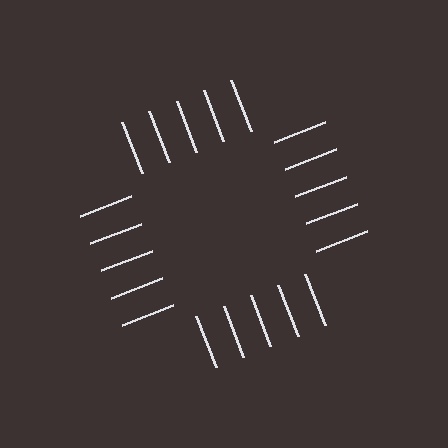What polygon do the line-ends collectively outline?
An illusory square — the line segments terminate on its edges but no continuous stroke is drawn.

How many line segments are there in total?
20 — 5 along each of the 4 edges.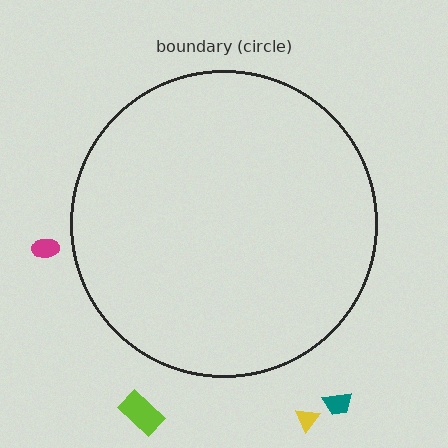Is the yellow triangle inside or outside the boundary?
Outside.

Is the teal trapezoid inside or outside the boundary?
Outside.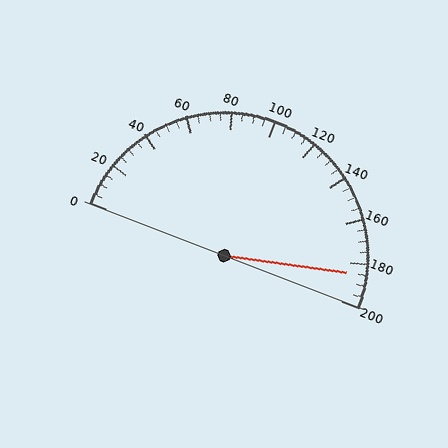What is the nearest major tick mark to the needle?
The nearest major tick mark is 180.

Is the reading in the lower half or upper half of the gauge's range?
The reading is in the upper half of the range (0 to 200).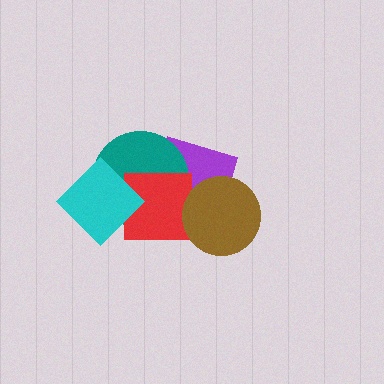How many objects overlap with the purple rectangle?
3 objects overlap with the purple rectangle.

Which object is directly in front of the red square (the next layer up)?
The cyan diamond is directly in front of the red square.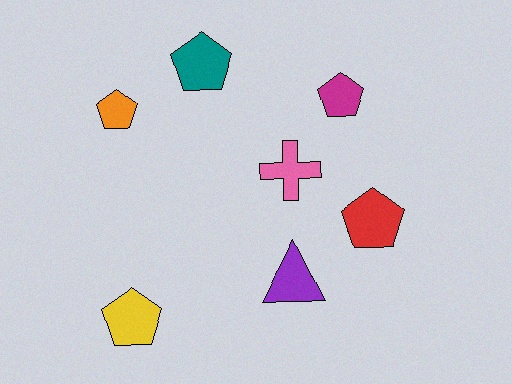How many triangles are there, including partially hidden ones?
There is 1 triangle.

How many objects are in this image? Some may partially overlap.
There are 7 objects.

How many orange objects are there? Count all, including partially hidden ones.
There is 1 orange object.